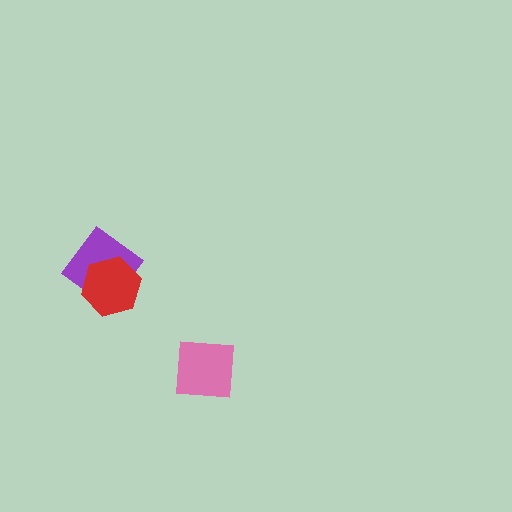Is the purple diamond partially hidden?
Yes, it is partially covered by another shape.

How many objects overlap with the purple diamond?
1 object overlaps with the purple diamond.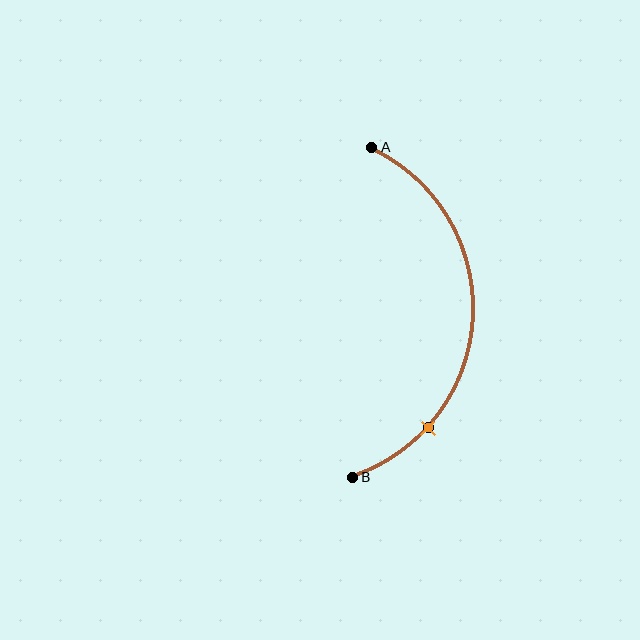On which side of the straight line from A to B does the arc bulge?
The arc bulges to the right of the straight line connecting A and B.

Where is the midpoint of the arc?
The arc midpoint is the point on the curve farthest from the straight line joining A and B. It sits to the right of that line.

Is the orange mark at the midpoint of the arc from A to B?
No. The orange mark lies on the arc but is closer to endpoint B. The arc midpoint would be at the point on the curve equidistant along the arc from both A and B.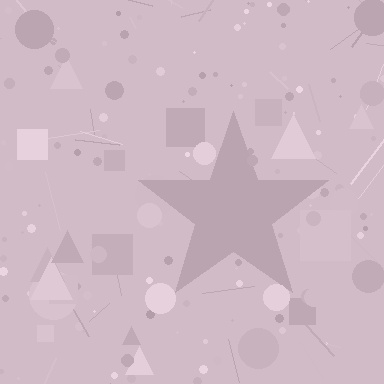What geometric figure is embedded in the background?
A star is embedded in the background.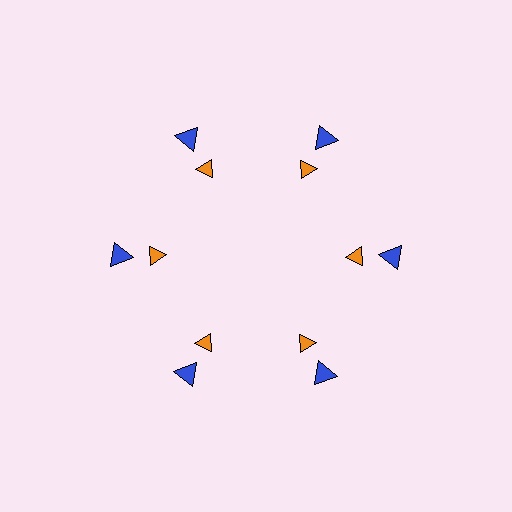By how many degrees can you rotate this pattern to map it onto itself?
The pattern maps onto itself every 60 degrees of rotation.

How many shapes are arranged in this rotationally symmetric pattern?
There are 12 shapes, arranged in 6 groups of 2.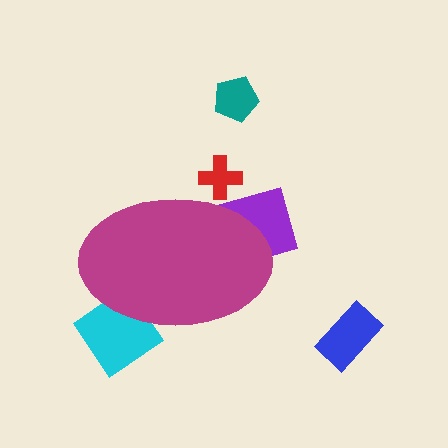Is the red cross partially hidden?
Yes, the red cross is partially hidden behind the magenta ellipse.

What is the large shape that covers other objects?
A magenta ellipse.